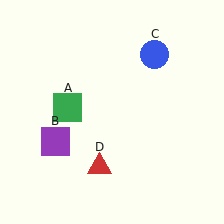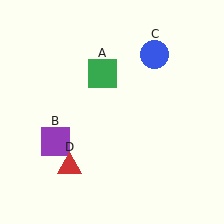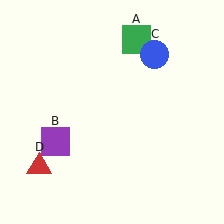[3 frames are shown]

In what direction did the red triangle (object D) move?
The red triangle (object D) moved left.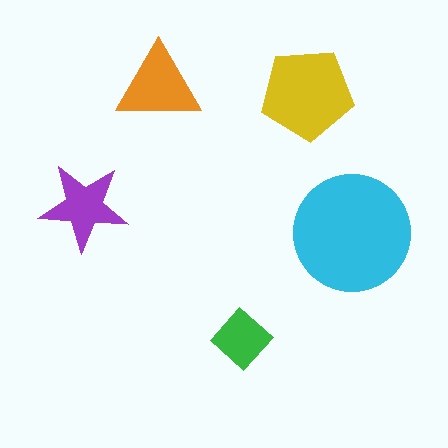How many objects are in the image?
There are 5 objects in the image.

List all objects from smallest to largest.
The green diamond, the purple star, the orange triangle, the yellow pentagon, the cyan circle.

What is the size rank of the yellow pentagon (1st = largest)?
2nd.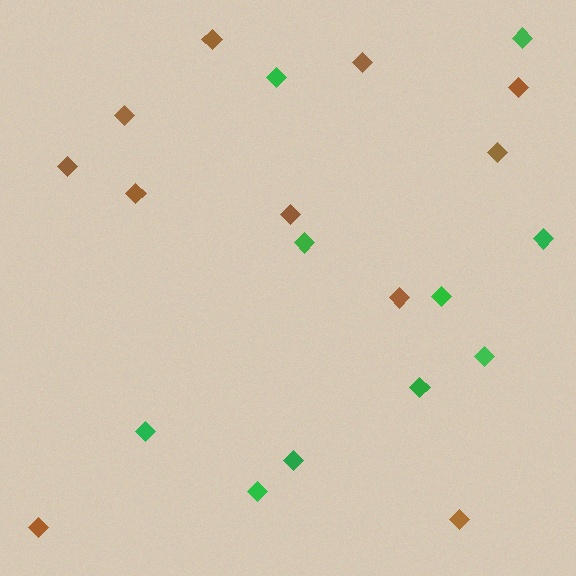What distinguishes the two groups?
There are 2 groups: one group of green diamonds (10) and one group of brown diamonds (11).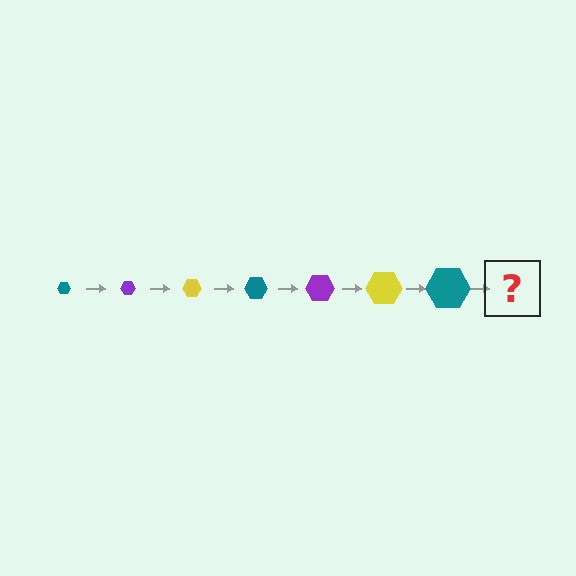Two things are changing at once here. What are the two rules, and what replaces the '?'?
The two rules are that the hexagon grows larger each step and the color cycles through teal, purple, and yellow. The '?' should be a purple hexagon, larger than the previous one.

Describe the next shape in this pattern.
It should be a purple hexagon, larger than the previous one.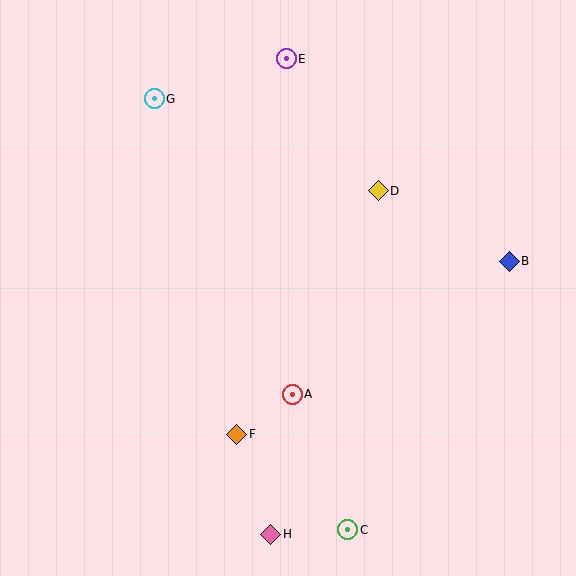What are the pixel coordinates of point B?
Point B is at (509, 261).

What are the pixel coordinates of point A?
Point A is at (292, 394).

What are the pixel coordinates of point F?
Point F is at (237, 434).